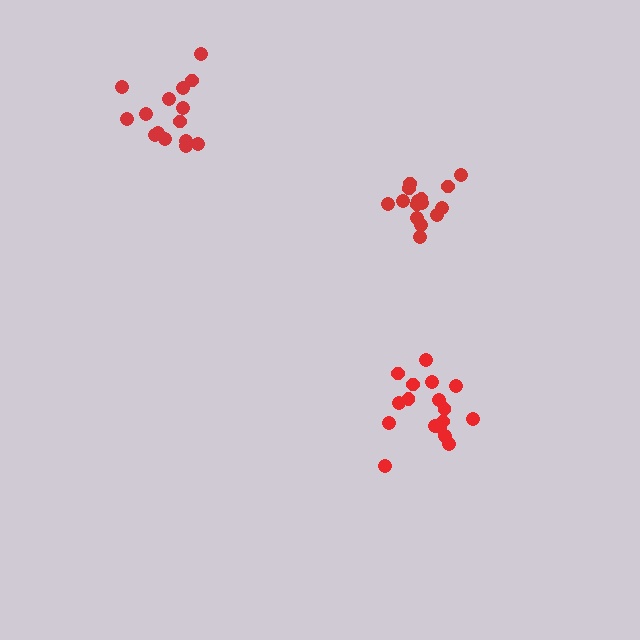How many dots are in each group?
Group 1: 15 dots, Group 2: 15 dots, Group 3: 17 dots (47 total).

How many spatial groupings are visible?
There are 3 spatial groupings.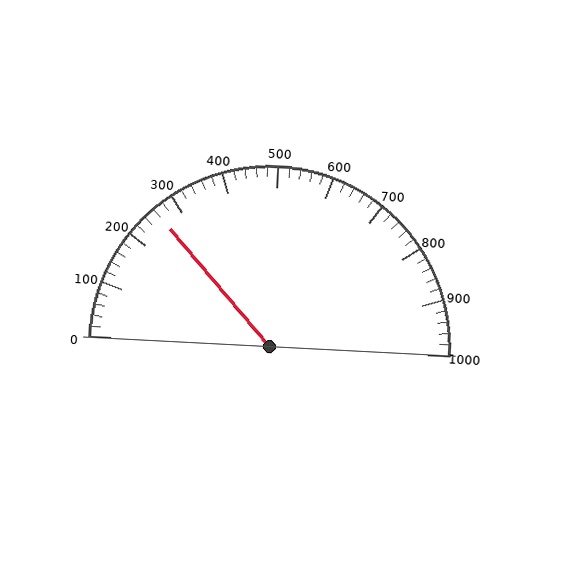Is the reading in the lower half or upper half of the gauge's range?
The reading is in the lower half of the range (0 to 1000).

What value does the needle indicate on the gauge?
The needle indicates approximately 260.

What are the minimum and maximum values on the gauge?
The gauge ranges from 0 to 1000.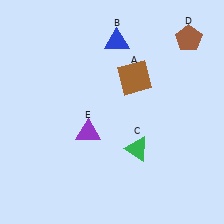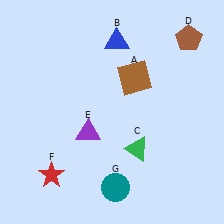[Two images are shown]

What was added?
A red star (F), a teal circle (G) were added in Image 2.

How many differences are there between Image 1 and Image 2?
There are 2 differences between the two images.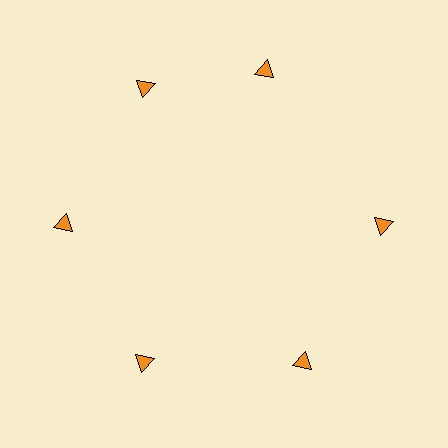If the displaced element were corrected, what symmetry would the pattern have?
It would have 6-fold rotational symmetry — the pattern would map onto itself every 60 degrees.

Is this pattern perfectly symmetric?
No. The 6 orange triangles are arranged in a ring, but one element near the 1 o'clock position is rotated out of alignment along the ring, breaking the 6-fold rotational symmetry.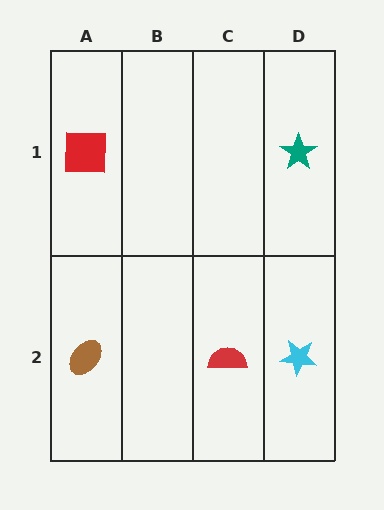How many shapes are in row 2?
3 shapes.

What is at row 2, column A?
A brown ellipse.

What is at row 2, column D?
A cyan star.